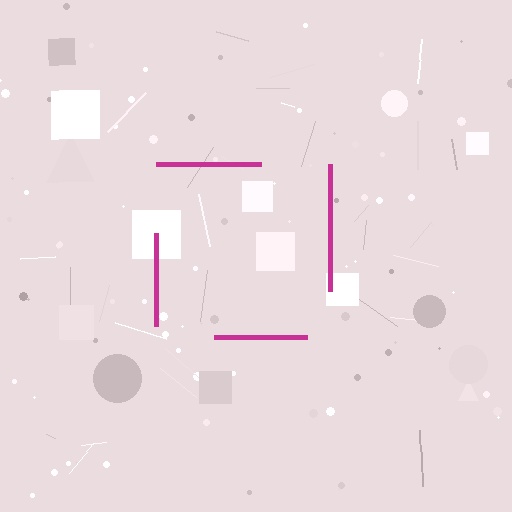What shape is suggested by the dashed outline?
The dashed outline suggests a square.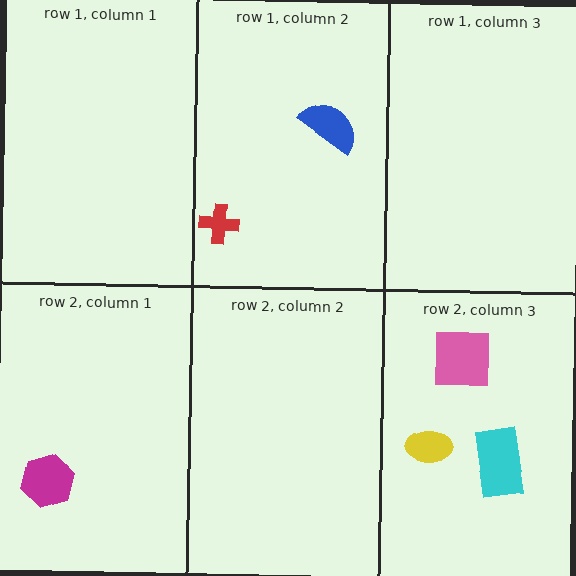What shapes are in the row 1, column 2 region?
The red cross, the blue semicircle.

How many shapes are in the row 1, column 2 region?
2.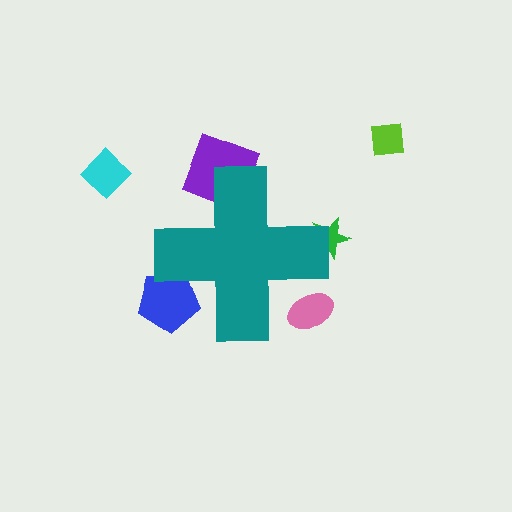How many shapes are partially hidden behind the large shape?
4 shapes are partially hidden.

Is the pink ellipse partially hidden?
Yes, the pink ellipse is partially hidden behind the teal cross.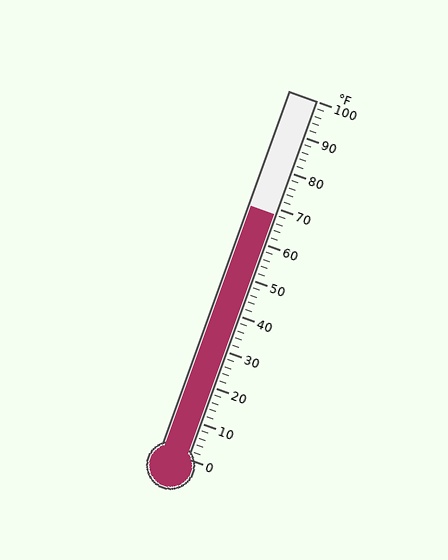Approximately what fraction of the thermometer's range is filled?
The thermometer is filled to approximately 70% of its range.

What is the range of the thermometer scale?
The thermometer scale ranges from 0°F to 100°F.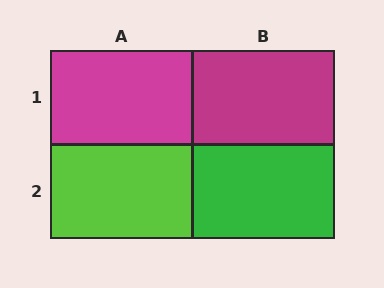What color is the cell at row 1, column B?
Magenta.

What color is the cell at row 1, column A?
Magenta.